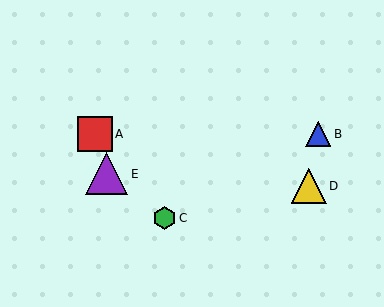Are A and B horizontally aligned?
Yes, both are at y≈134.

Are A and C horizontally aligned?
No, A is at y≈134 and C is at y≈218.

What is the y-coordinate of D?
Object D is at y≈186.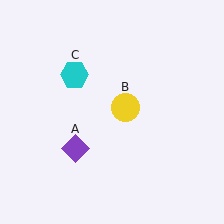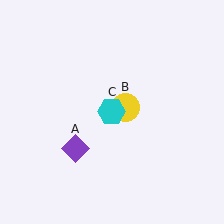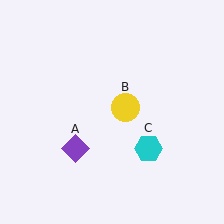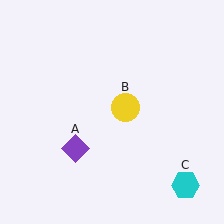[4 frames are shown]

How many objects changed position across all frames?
1 object changed position: cyan hexagon (object C).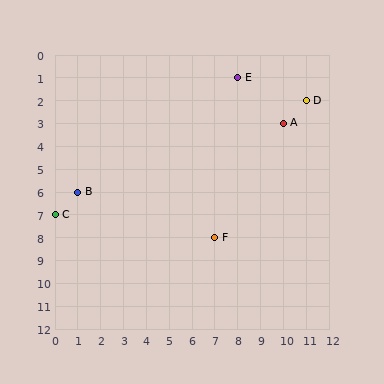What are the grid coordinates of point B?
Point B is at grid coordinates (1, 6).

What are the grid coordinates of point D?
Point D is at grid coordinates (11, 2).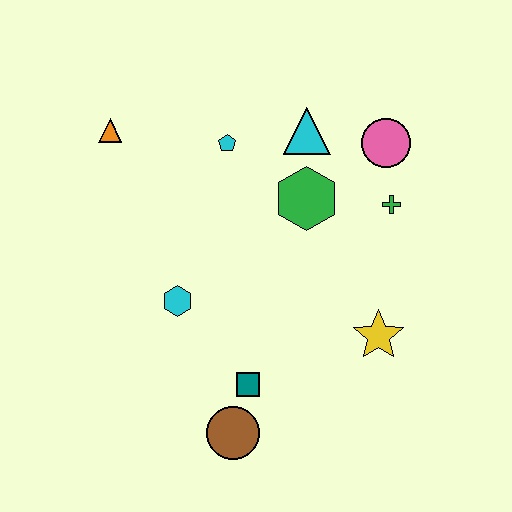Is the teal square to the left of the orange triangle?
No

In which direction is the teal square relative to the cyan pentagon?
The teal square is below the cyan pentagon.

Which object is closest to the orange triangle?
The cyan pentagon is closest to the orange triangle.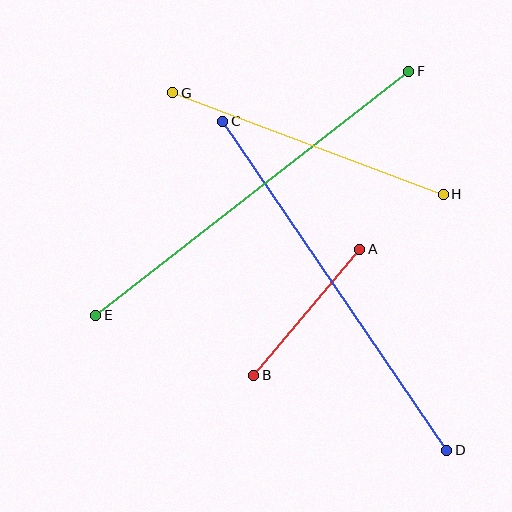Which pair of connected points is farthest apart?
Points C and D are farthest apart.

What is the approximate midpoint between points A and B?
The midpoint is at approximately (307, 312) pixels.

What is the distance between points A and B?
The distance is approximately 165 pixels.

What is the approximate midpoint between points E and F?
The midpoint is at approximately (252, 193) pixels.